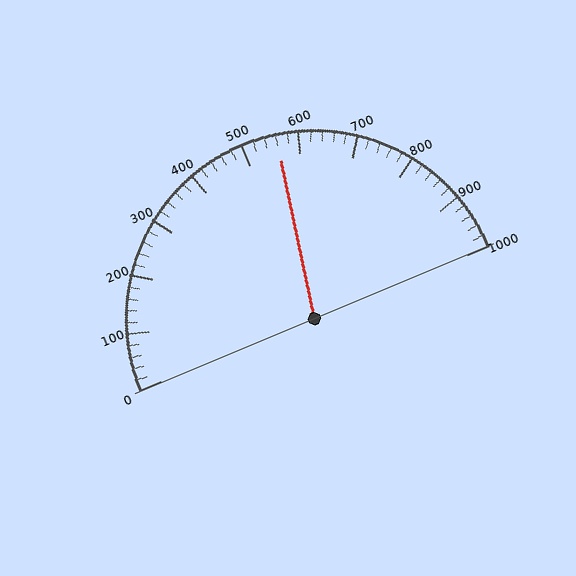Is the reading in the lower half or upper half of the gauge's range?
The reading is in the upper half of the range (0 to 1000).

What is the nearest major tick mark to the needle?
The nearest major tick mark is 600.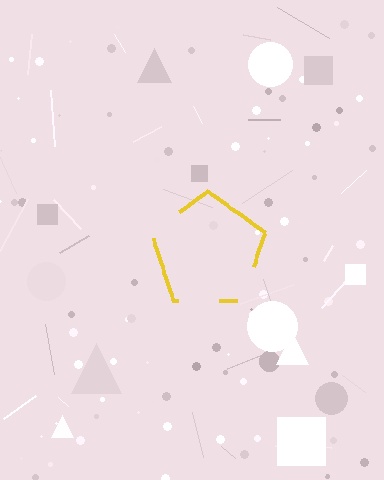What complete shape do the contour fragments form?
The contour fragments form a pentagon.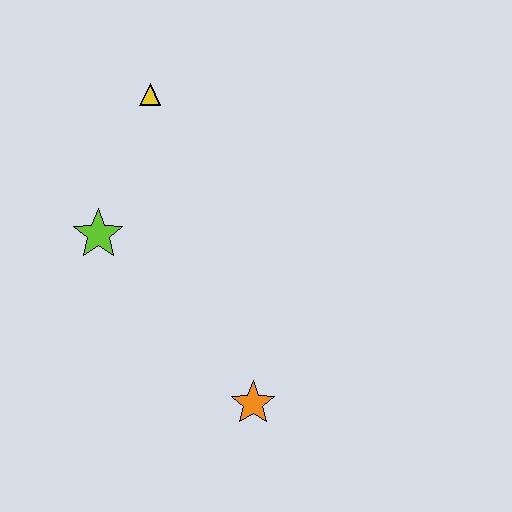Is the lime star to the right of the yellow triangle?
No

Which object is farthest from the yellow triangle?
The orange star is farthest from the yellow triangle.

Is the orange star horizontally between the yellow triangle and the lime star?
No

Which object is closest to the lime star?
The yellow triangle is closest to the lime star.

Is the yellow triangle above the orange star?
Yes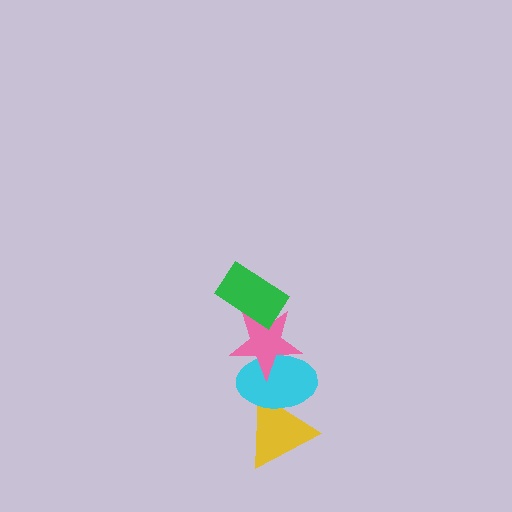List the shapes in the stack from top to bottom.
From top to bottom: the green rectangle, the pink star, the cyan ellipse, the yellow triangle.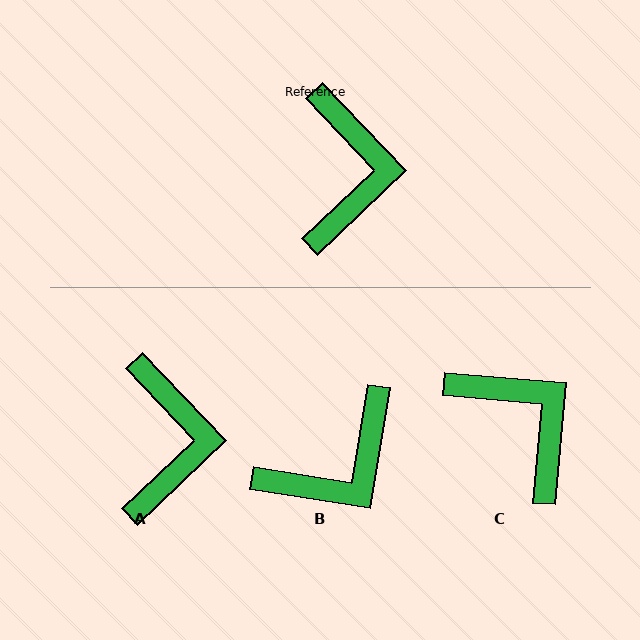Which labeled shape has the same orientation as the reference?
A.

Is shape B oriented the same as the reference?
No, it is off by about 53 degrees.